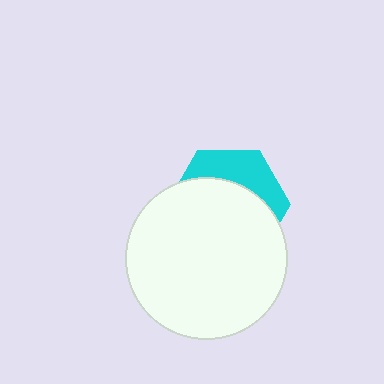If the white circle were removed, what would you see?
You would see the complete cyan hexagon.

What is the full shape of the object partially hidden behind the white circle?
The partially hidden object is a cyan hexagon.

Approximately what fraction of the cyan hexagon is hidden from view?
Roughly 67% of the cyan hexagon is hidden behind the white circle.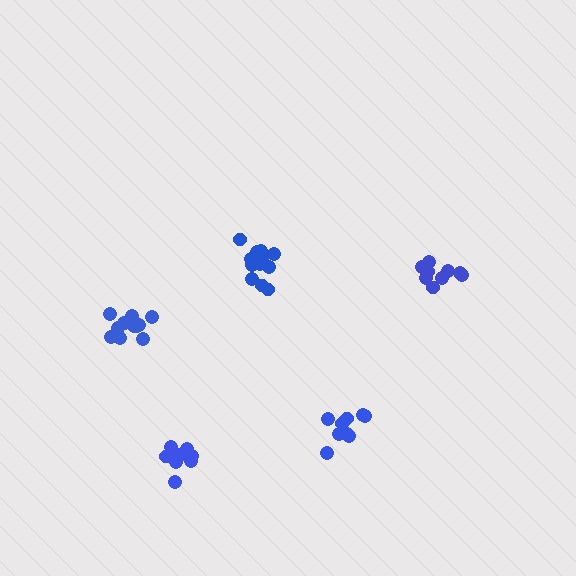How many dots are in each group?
Group 1: 9 dots, Group 2: 11 dots, Group 3: 12 dots, Group 4: 12 dots, Group 5: 9 dots (53 total).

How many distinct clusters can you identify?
There are 5 distinct clusters.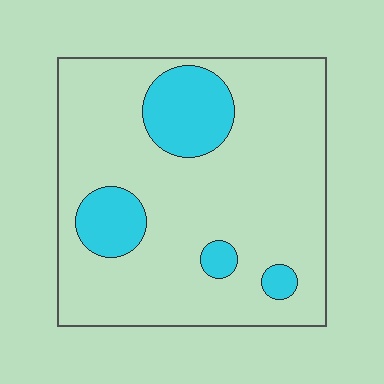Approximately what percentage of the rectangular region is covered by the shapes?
Approximately 20%.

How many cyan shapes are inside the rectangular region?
4.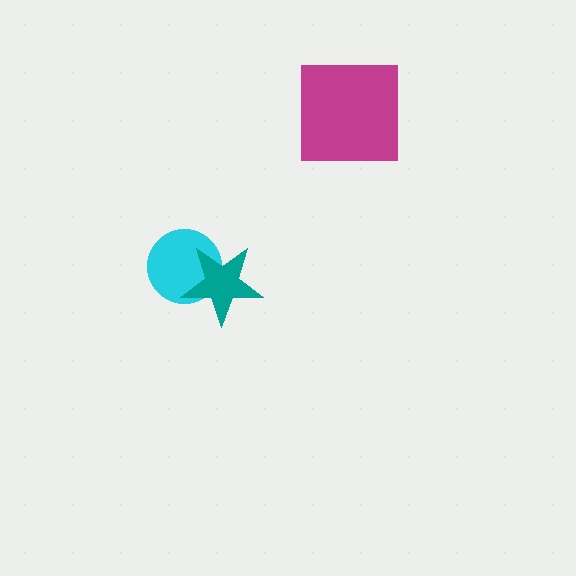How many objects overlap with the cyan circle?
1 object overlaps with the cyan circle.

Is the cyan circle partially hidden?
Yes, it is partially covered by another shape.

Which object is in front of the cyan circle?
The teal star is in front of the cyan circle.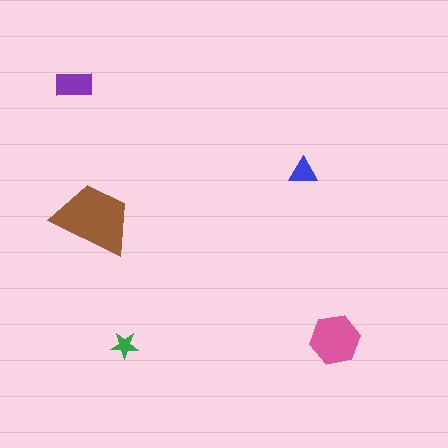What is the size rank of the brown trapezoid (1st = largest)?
1st.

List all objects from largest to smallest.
The brown trapezoid, the pink hexagon, the purple rectangle, the blue triangle, the green star.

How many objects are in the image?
There are 5 objects in the image.